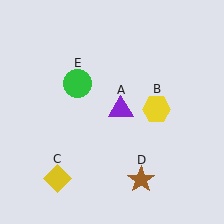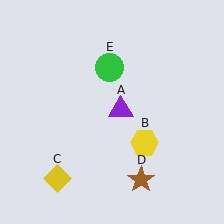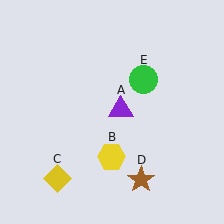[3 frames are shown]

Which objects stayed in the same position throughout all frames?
Purple triangle (object A) and yellow diamond (object C) and brown star (object D) remained stationary.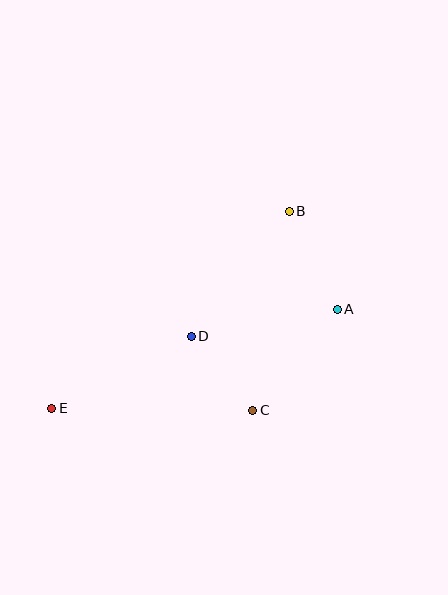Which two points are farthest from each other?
Points B and E are farthest from each other.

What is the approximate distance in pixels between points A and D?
The distance between A and D is approximately 148 pixels.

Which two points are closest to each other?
Points C and D are closest to each other.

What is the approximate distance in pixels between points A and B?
The distance between A and B is approximately 109 pixels.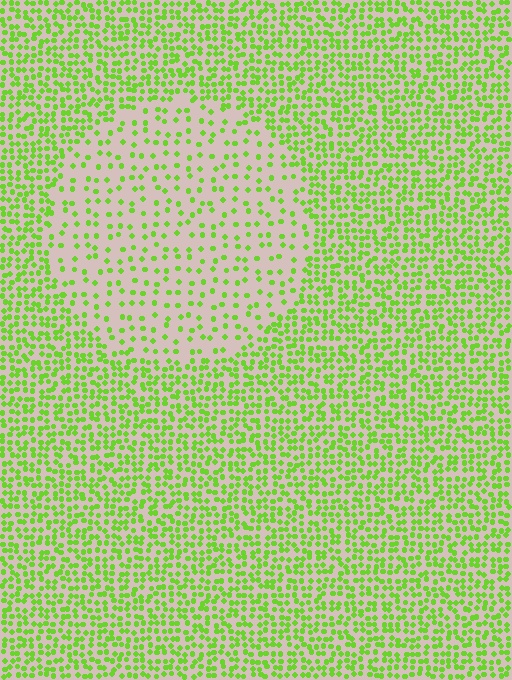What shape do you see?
I see a circle.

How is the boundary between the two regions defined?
The boundary is defined by a change in element density (approximately 2.5x ratio). All elements are the same color, size, and shape.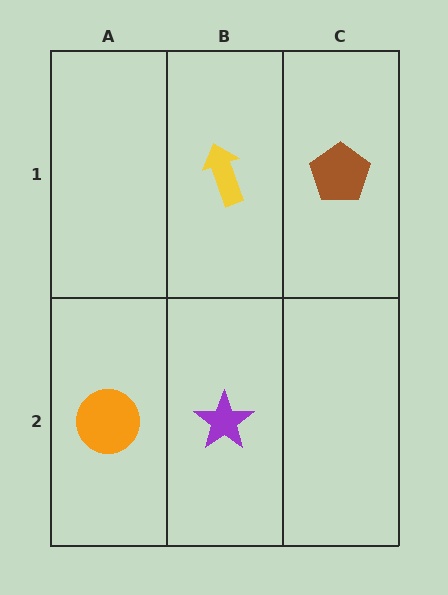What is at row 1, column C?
A brown pentagon.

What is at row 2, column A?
An orange circle.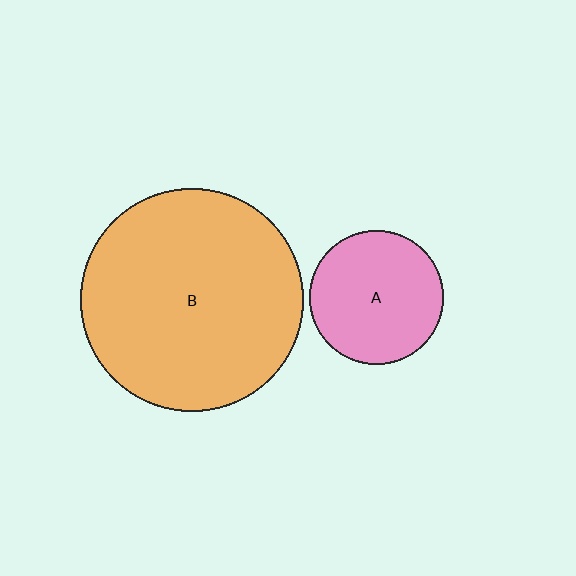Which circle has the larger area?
Circle B (orange).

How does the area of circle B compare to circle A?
Approximately 2.7 times.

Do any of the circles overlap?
No, none of the circles overlap.